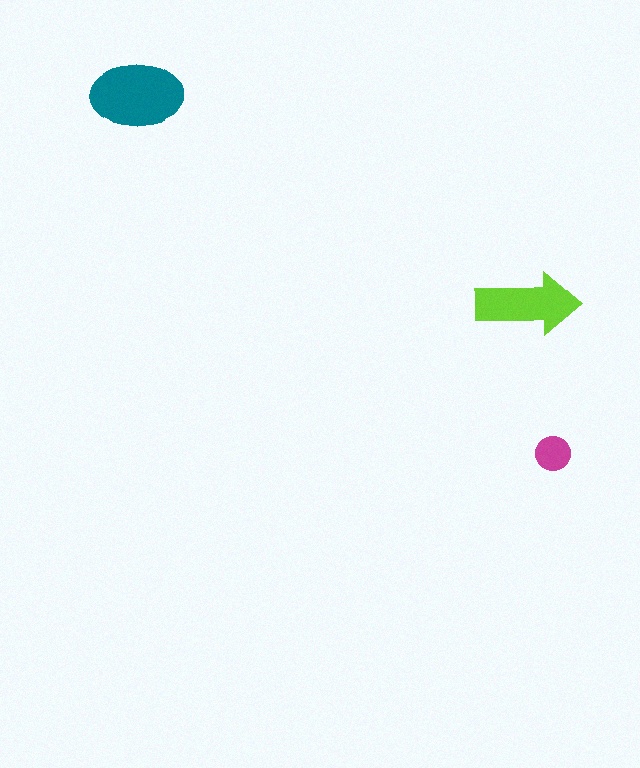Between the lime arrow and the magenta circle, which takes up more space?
The lime arrow.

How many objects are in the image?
There are 3 objects in the image.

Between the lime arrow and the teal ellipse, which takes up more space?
The teal ellipse.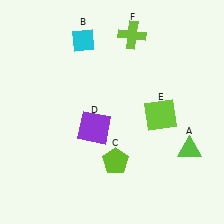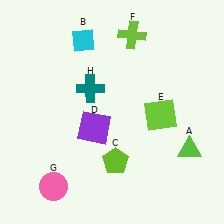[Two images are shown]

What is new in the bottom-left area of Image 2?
A pink circle (G) was added in the bottom-left area of Image 2.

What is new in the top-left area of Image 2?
A teal cross (H) was added in the top-left area of Image 2.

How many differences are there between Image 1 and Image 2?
There are 2 differences between the two images.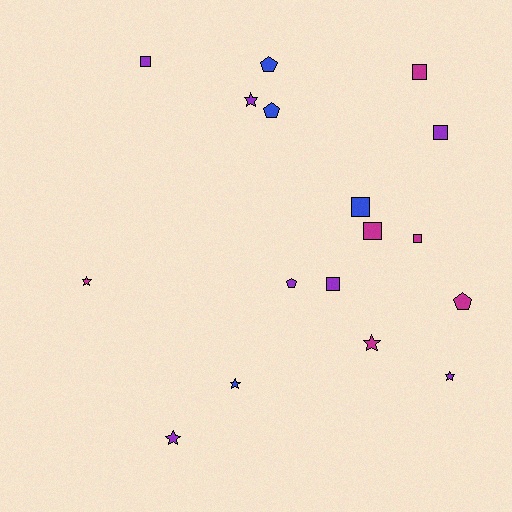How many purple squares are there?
There are 3 purple squares.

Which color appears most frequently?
Purple, with 7 objects.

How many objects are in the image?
There are 17 objects.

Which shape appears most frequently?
Square, with 7 objects.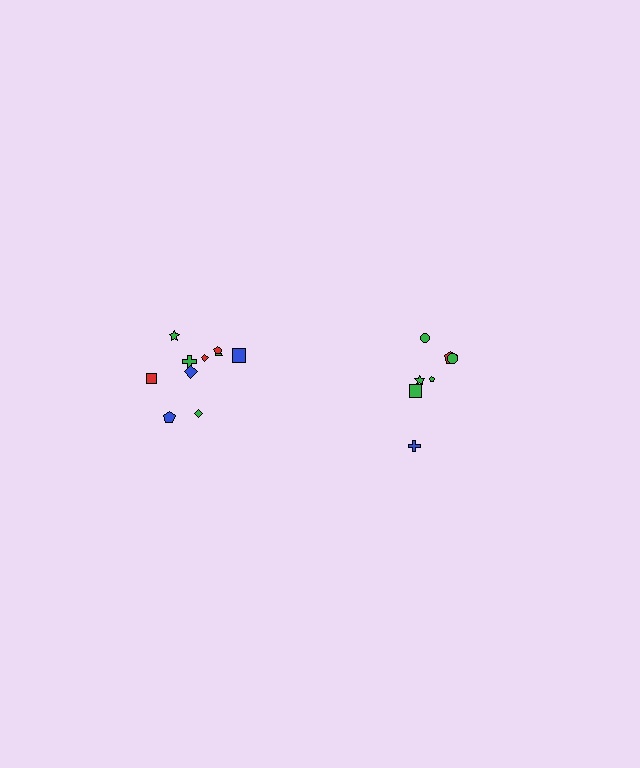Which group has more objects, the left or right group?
The left group.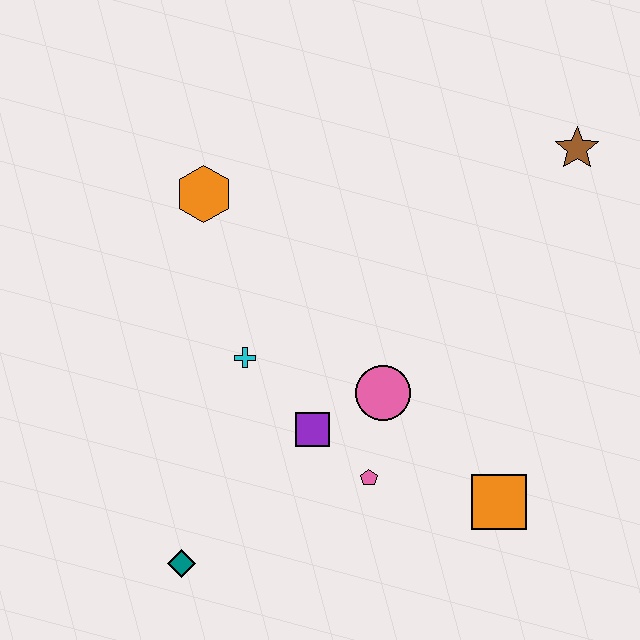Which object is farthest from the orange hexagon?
The orange square is farthest from the orange hexagon.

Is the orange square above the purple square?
No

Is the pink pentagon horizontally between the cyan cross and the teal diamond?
No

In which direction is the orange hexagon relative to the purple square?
The orange hexagon is above the purple square.